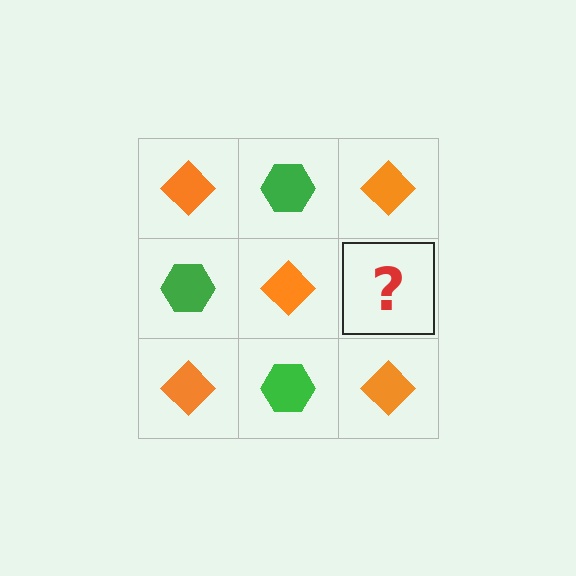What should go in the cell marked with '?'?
The missing cell should contain a green hexagon.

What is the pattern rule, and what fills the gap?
The rule is that it alternates orange diamond and green hexagon in a checkerboard pattern. The gap should be filled with a green hexagon.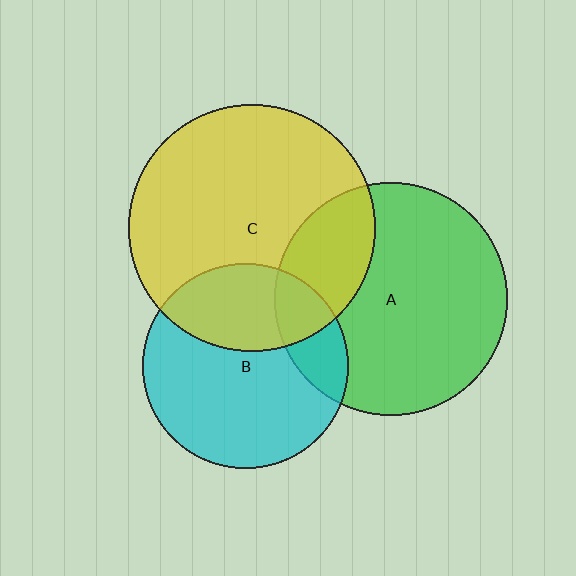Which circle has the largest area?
Circle C (yellow).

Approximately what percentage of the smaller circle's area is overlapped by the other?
Approximately 20%.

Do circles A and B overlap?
Yes.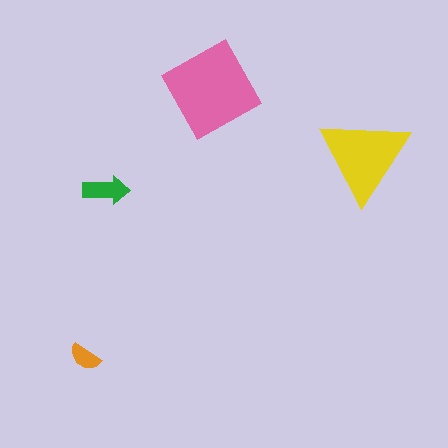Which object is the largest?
The pink diamond.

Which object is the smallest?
The orange semicircle.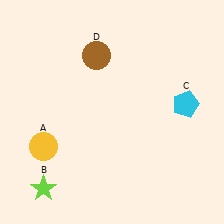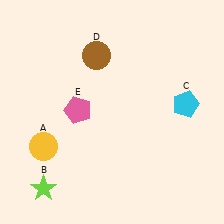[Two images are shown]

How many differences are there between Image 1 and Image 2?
There is 1 difference between the two images.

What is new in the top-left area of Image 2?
A pink pentagon (E) was added in the top-left area of Image 2.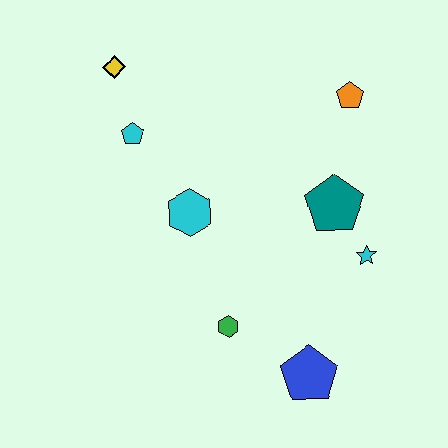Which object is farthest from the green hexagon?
The yellow diamond is farthest from the green hexagon.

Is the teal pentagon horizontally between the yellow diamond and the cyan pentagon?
No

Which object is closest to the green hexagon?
The blue pentagon is closest to the green hexagon.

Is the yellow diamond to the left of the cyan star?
Yes